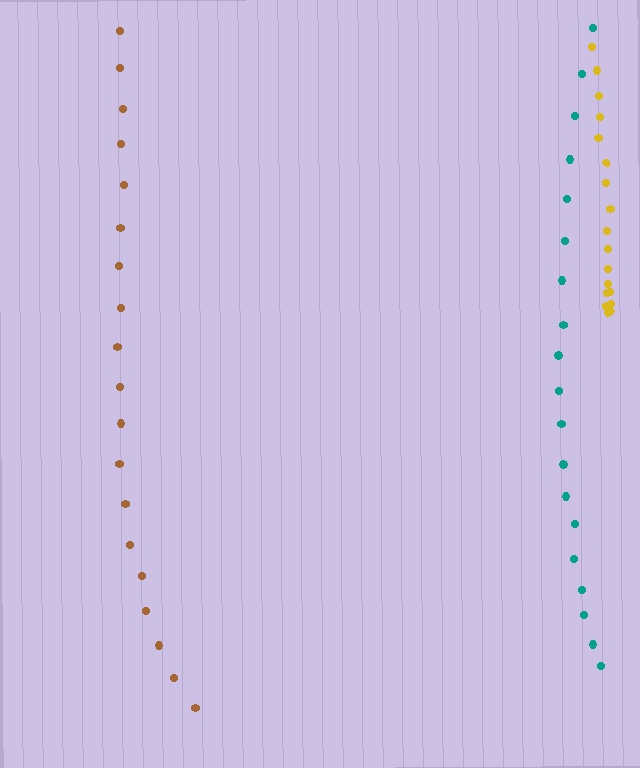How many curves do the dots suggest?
There are 3 distinct paths.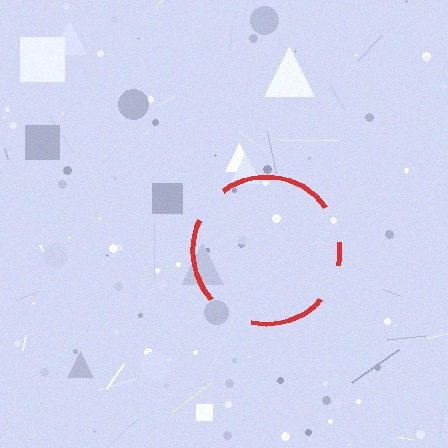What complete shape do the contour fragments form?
The contour fragments form a circle.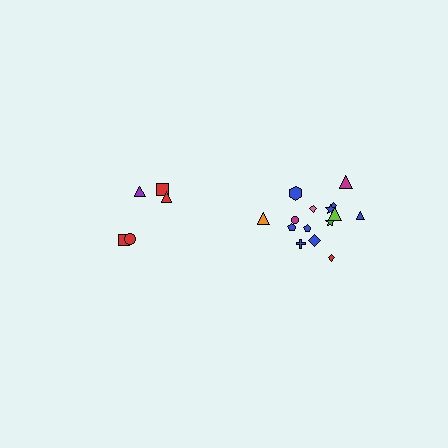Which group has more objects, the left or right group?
The right group.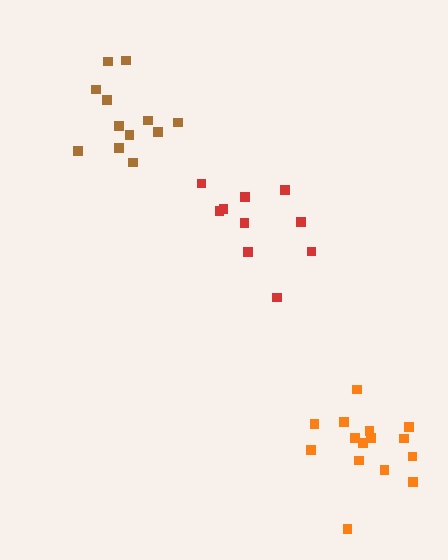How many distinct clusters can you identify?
There are 3 distinct clusters.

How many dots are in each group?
Group 1: 12 dots, Group 2: 10 dots, Group 3: 15 dots (37 total).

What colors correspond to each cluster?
The clusters are colored: brown, red, orange.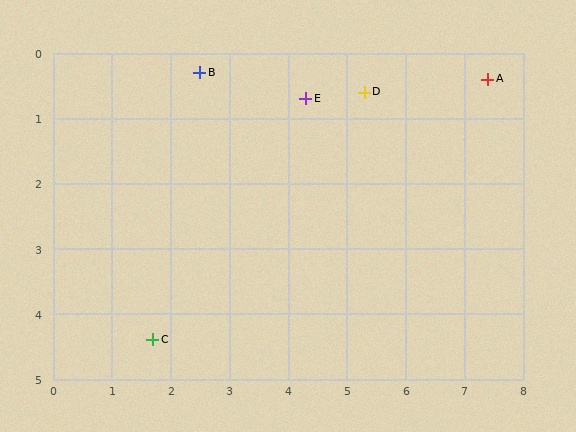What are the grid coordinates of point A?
Point A is at approximately (7.4, 0.4).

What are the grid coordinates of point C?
Point C is at approximately (1.7, 4.4).